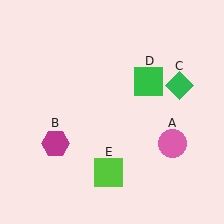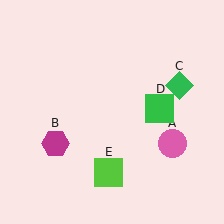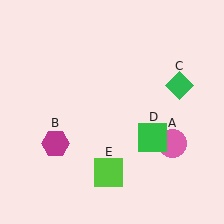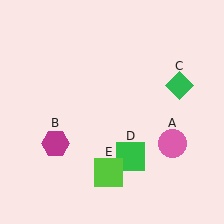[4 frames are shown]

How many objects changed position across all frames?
1 object changed position: green square (object D).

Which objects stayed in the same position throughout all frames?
Pink circle (object A) and magenta hexagon (object B) and green diamond (object C) and lime square (object E) remained stationary.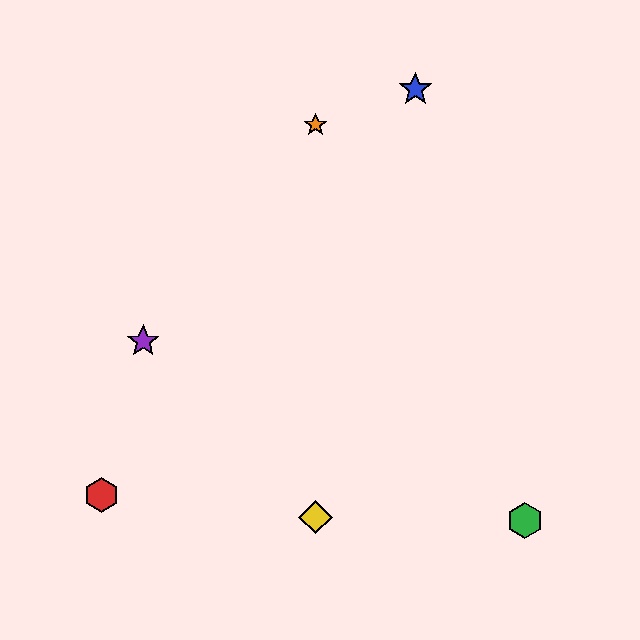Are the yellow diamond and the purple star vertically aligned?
No, the yellow diamond is at x≈315 and the purple star is at x≈143.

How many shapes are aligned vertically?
2 shapes (the yellow diamond, the orange star) are aligned vertically.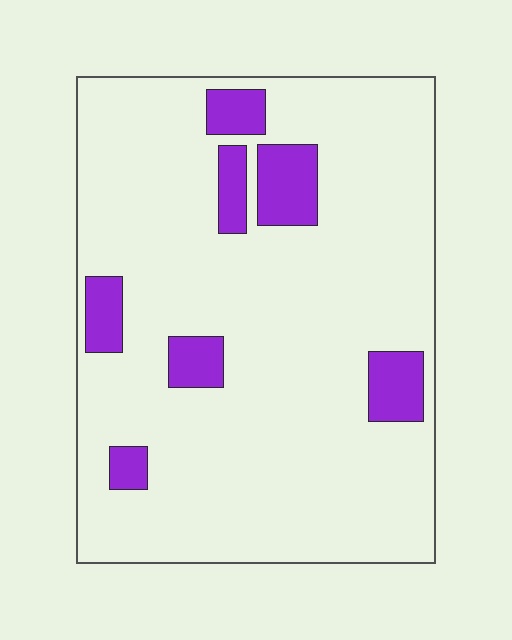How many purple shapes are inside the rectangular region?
7.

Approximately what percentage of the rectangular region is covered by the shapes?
Approximately 10%.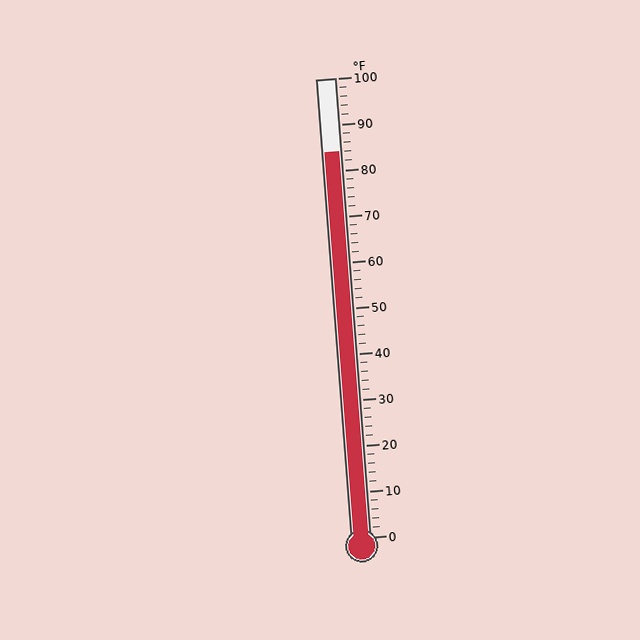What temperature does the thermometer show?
The thermometer shows approximately 84°F.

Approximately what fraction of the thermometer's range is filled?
The thermometer is filled to approximately 85% of its range.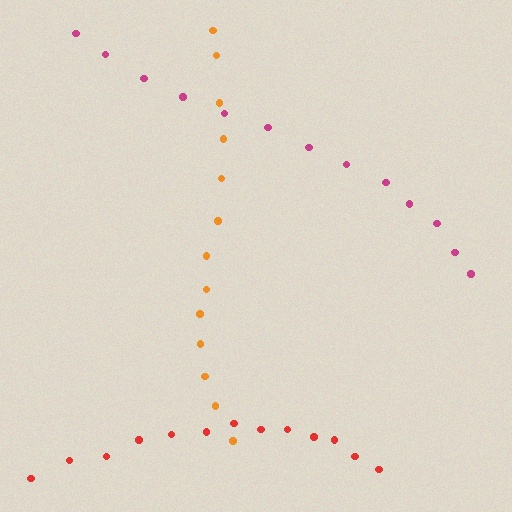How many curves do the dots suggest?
There are 3 distinct paths.